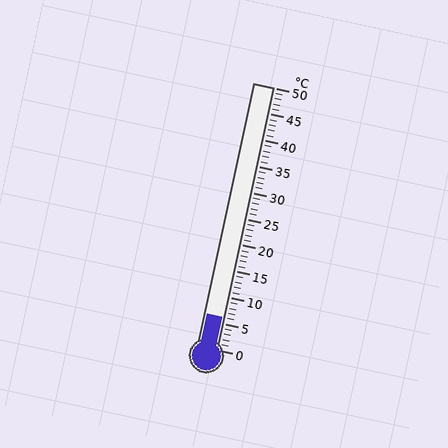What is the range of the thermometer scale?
The thermometer scale ranges from 0°C to 50°C.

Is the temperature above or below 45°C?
The temperature is below 45°C.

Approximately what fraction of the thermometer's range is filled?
The thermometer is filled to approximately 10% of its range.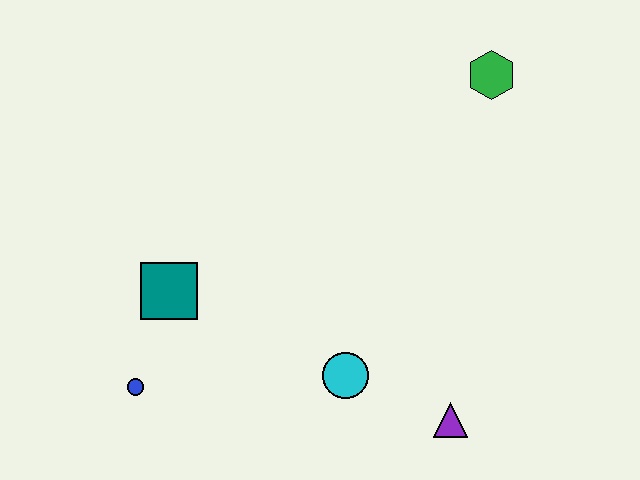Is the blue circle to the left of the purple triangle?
Yes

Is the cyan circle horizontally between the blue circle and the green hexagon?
Yes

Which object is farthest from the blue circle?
The green hexagon is farthest from the blue circle.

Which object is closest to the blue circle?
The teal square is closest to the blue circle.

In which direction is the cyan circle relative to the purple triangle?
The cyan circle is to the left of the purple triangle.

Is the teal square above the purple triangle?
Yes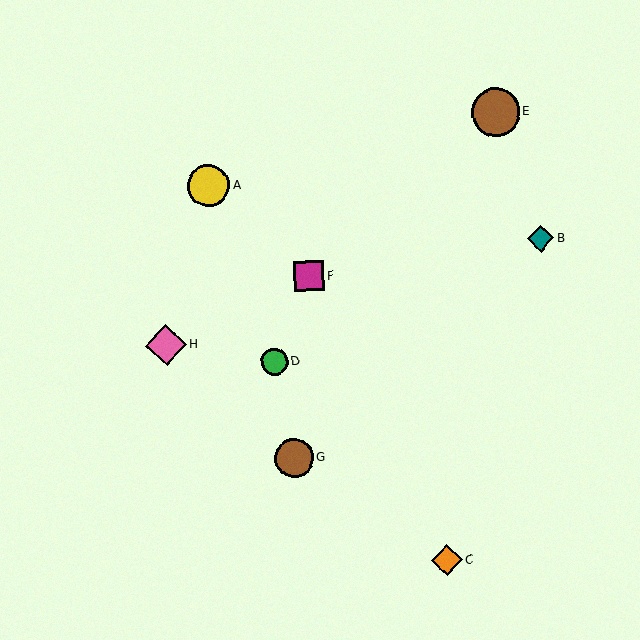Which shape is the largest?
The brown circle (labeled E) is the largest.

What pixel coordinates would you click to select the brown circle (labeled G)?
Click at (294, 458) to select the brown circle G.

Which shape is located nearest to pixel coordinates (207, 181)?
The yellow circle (labeled A) at (209, 186) is nearest to that location.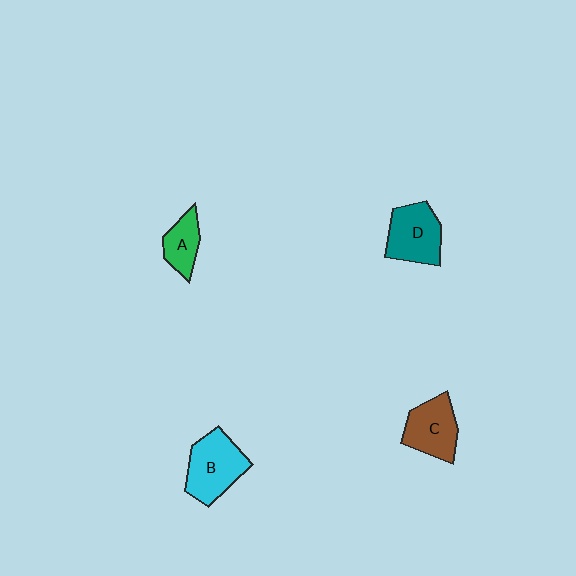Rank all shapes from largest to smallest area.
From largest to smallest: B (cyan), D (teal), C (brown), A (green).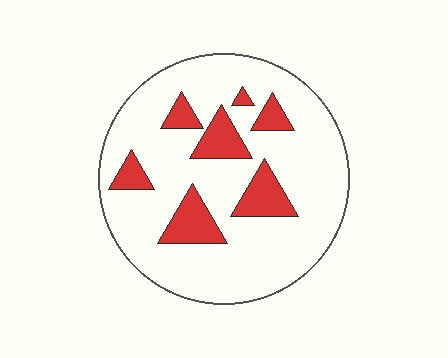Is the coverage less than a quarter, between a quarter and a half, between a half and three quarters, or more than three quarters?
Less than a quarter.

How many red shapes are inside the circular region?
7.